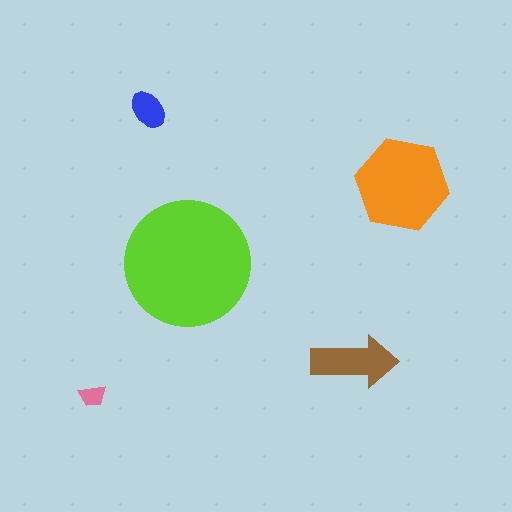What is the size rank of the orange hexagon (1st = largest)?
2nd.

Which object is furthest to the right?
The orange hexagon is rightmost.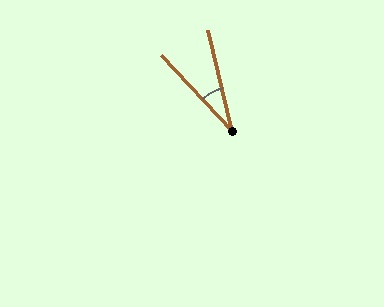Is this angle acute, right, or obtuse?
It is acute.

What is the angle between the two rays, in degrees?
Approximately 29 degrees.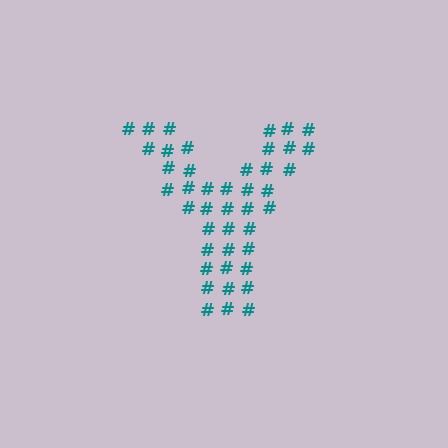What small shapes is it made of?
It is made of small hash symbols.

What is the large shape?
The large shape is the letter Y.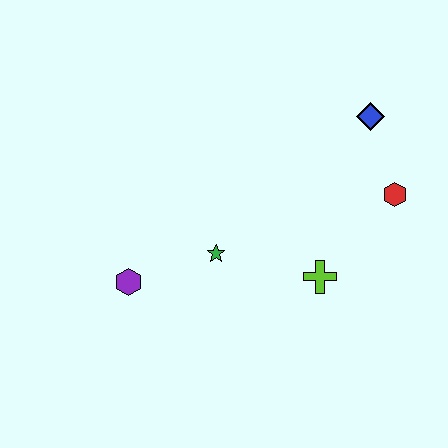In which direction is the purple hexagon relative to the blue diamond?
The purple hexagon is to the left of the blue diamond.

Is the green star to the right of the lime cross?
No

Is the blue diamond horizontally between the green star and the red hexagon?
Yes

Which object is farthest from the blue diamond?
The purple hexagon is farthest from the blue diamond.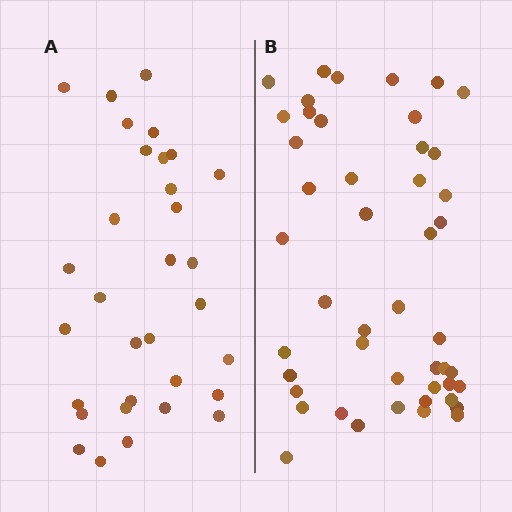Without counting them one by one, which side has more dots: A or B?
Region B (the right region) has more dots.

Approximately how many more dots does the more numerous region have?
Region B has approximately 15 more dots than region A.